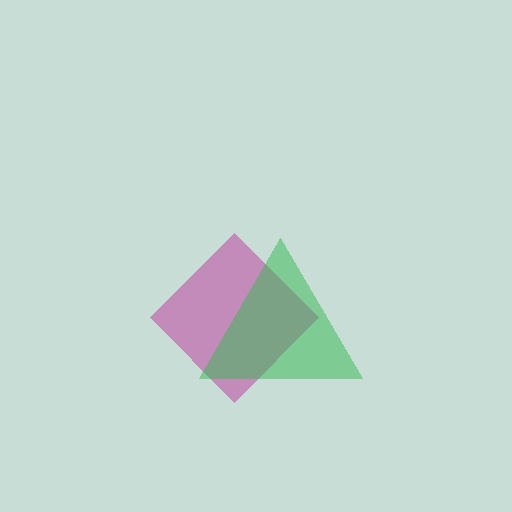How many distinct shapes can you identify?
There are 2 distinct shapes: a magenta diamond, a green triangle.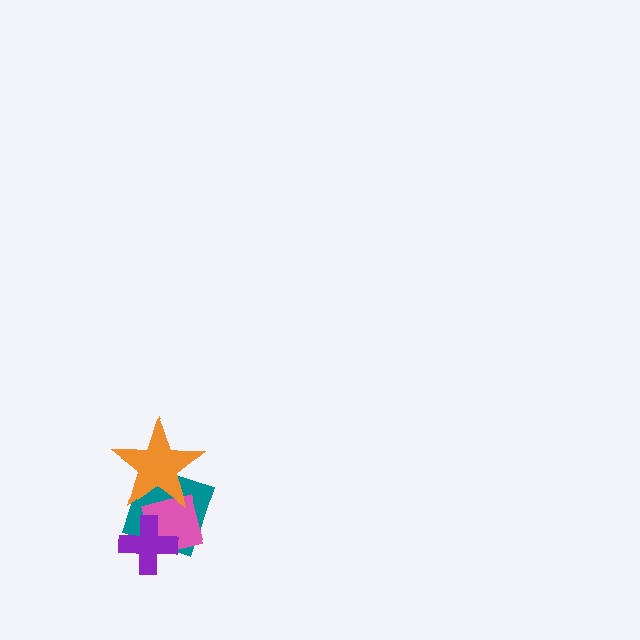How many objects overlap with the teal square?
3 objects overlap with the teal square.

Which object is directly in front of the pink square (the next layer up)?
The orange star is directly in front of the pink square.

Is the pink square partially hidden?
Yes, it is partially covered by another shape.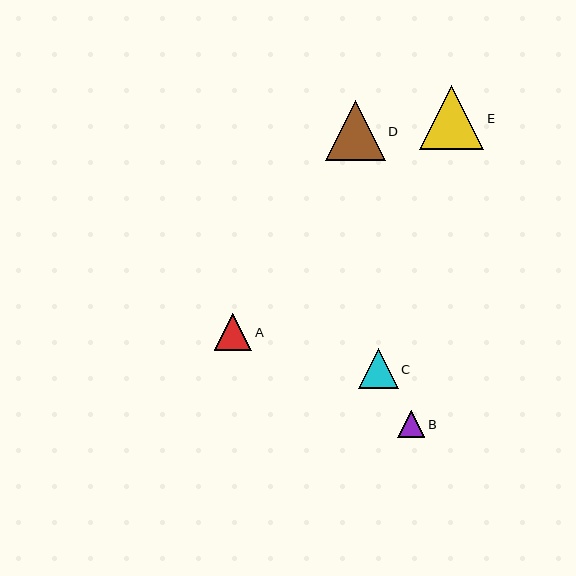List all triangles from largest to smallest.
From largest to smallest: E, D, C, A, B.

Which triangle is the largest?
Triangle E is the largest with a size of approximately 64 pixels.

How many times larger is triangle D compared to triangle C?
Triangle D is approximately 1.5 times the size of triangle C.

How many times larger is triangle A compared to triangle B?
Triangle A is approximately 1.4 times the size of triangle B.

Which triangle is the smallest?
Triangle B is the smallest with a size of approximately 27 pixels.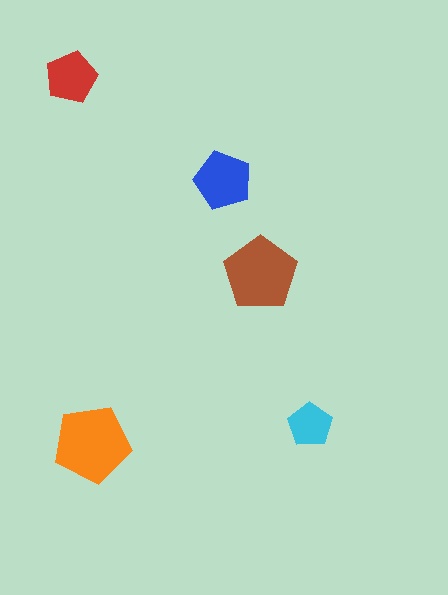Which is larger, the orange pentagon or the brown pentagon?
The orange one.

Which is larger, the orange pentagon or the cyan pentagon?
The orange one.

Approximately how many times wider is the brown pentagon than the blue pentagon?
About 1.5 times wider.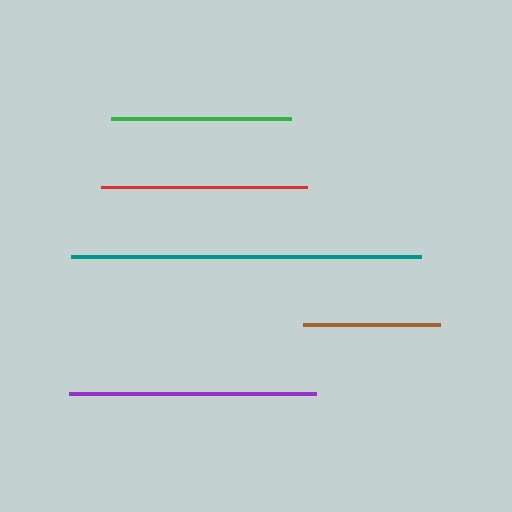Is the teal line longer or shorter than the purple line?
The teal line is longer than the purple line.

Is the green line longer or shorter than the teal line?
The teal line is longer than the green line.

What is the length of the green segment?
The green segment is approximately 181 pixels long.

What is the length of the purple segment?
The purple segment is approximately 247 pixels long.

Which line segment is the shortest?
The brown line is the shortest at approximately 137 pixels.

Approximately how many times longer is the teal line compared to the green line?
The teal line is approximately 1.9 times the length of the green line.